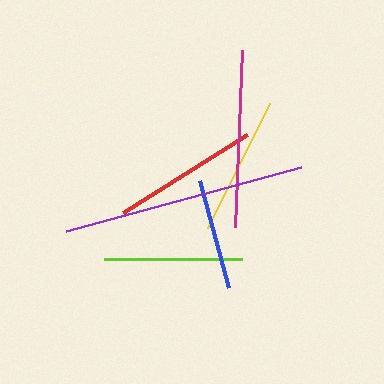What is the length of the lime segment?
The lime segment is approximately 139 pixels long.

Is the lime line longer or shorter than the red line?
The red line is longer than the lime line.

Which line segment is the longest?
The purple line is the longest at approximately 244 pixels.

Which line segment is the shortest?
The blue line is the shortest at approximately 111 pixels.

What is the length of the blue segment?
The blue segment is approximately 111 pixels long.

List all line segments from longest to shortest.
From longest to shortest: purple, magenta, red, yellow, lime, blue.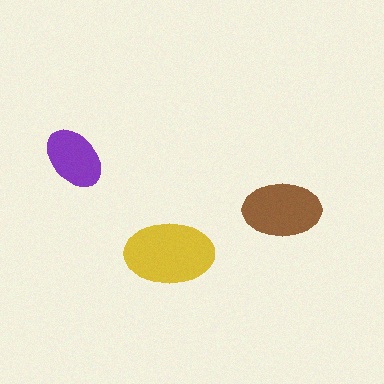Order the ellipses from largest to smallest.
the yellow one, the brown one, the purple one.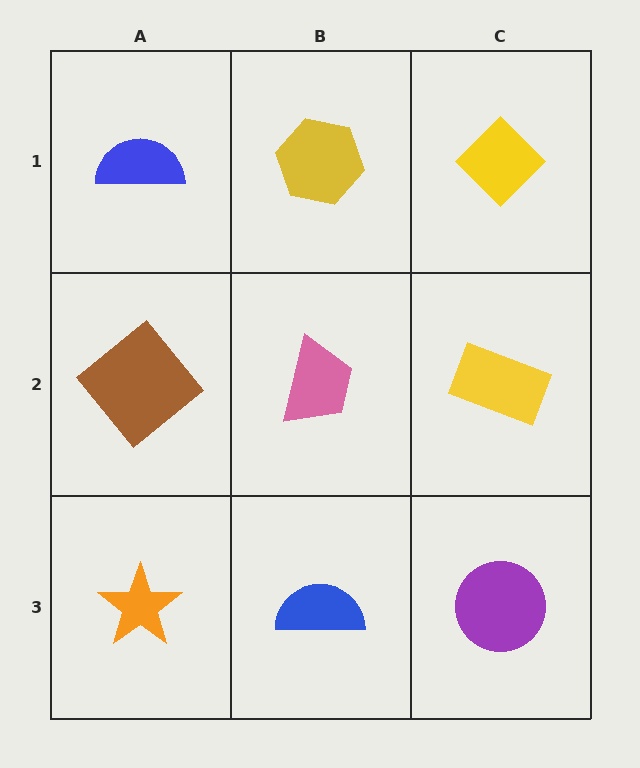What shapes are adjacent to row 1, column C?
A yellow rectangle (row 2, column C), a yellow hexagon (row 1, column B).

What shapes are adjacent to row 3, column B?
A pink trapezoid (row 2, column B), an orange star (row 3, column A), a purple circle (row 3, column C).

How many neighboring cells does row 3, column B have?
3.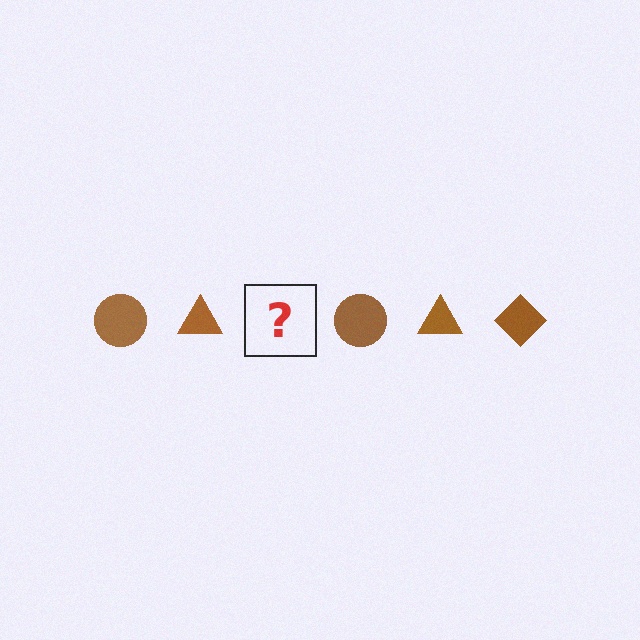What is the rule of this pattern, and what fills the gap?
The rule is that the pattern cycles through circle, triangle, diamond shapes in brown. The gap should be filled with a brown diamond.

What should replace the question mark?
The question mark should be replaced with a brown diamond.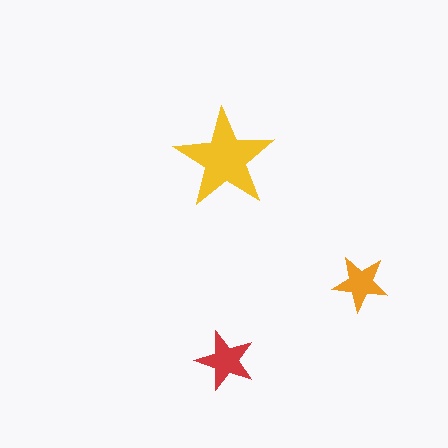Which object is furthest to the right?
The orange star is rightmost.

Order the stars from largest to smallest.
the yellow one, the red one, the orange one.